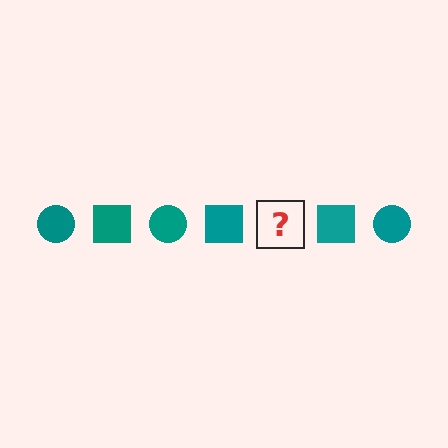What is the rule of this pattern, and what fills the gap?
The rule is that the pattern cycles through circle, square shapes in teal. The gap should be filled with a teal circle.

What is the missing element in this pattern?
The missing element is a teal circle.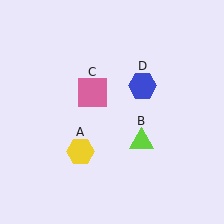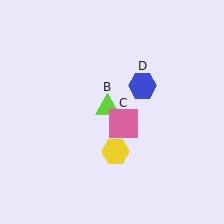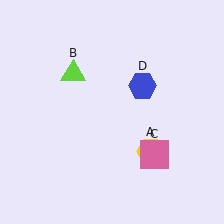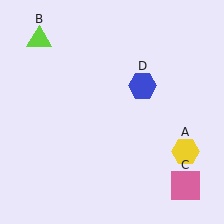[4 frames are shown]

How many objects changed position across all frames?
3 objects changed position: yellow hexagon (object A), lime triangle (object B), pink square (object C).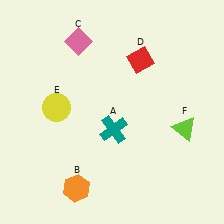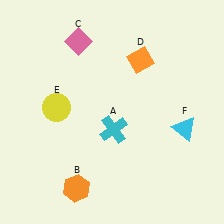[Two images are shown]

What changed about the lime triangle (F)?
In Image 1, F is lime. In Image 2, it changed to cyan.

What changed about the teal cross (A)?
In Image 1, A is teal. In Image 2, it changed to cyan.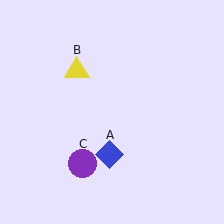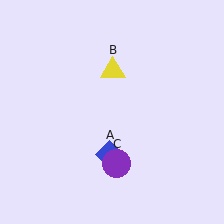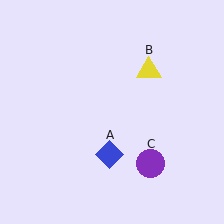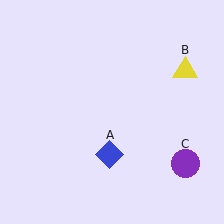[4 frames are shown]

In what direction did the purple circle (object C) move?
The purple circle (object C) moved right.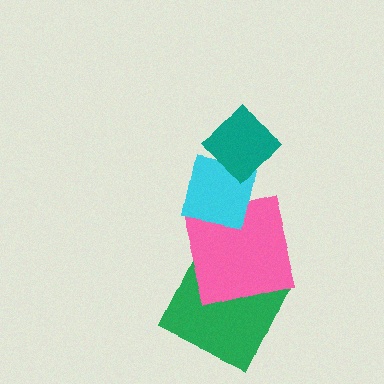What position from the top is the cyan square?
The cyan square is 2nd from the top.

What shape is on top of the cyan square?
The teal diamond is on top of the cyan square.